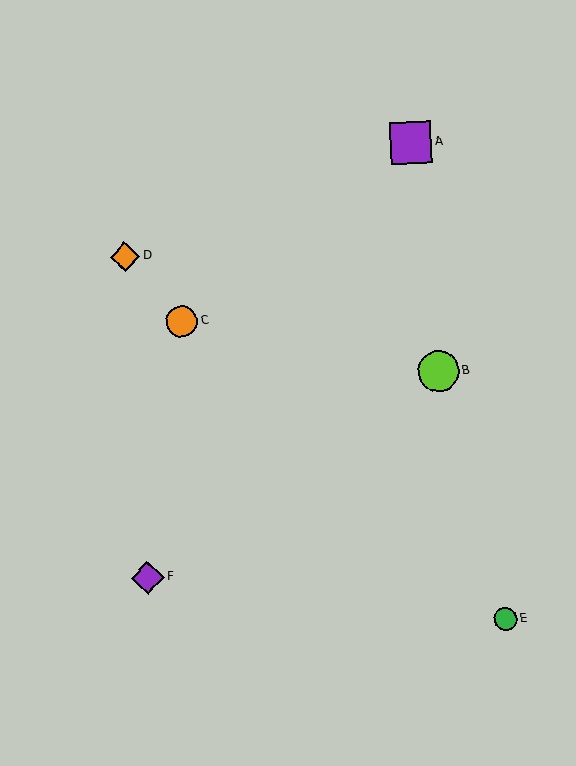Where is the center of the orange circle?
The center of the orange circle is at (182, 321).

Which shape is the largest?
The purple square (labeled A) is the largest.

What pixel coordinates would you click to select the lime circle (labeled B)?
Click at (438, 371) to select the lime circle B.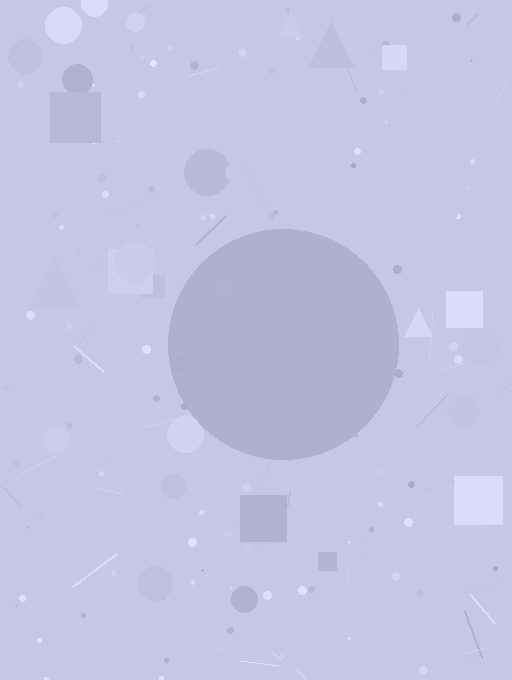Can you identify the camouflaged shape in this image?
The camouflaged shape is a circle.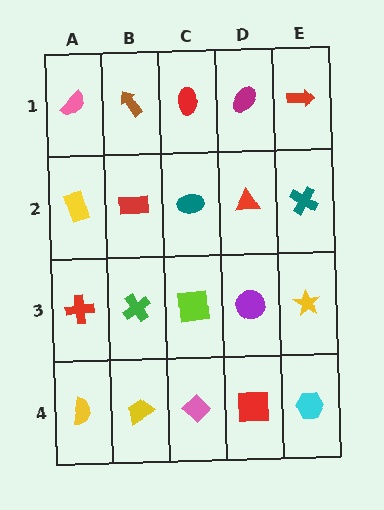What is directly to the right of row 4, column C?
A red square.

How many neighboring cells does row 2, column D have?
4.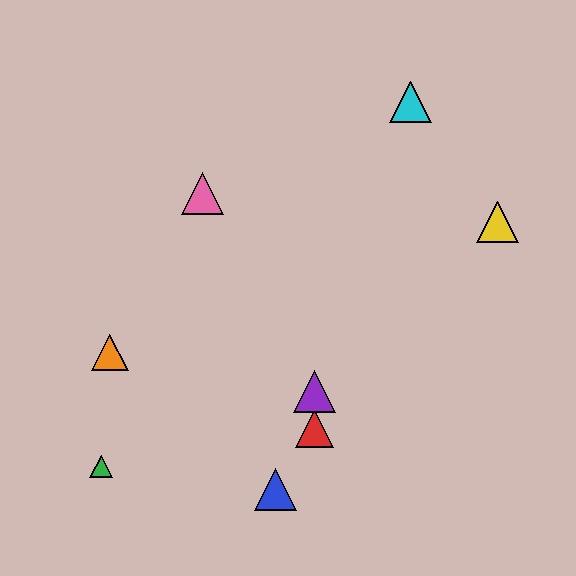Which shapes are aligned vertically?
The red triangle, the purple triangle are aligned vertically.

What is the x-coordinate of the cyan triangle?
The cyan triangle is at x≈410.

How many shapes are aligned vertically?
2 shapes (the red triangle, the purple triangle) are aligned vertically.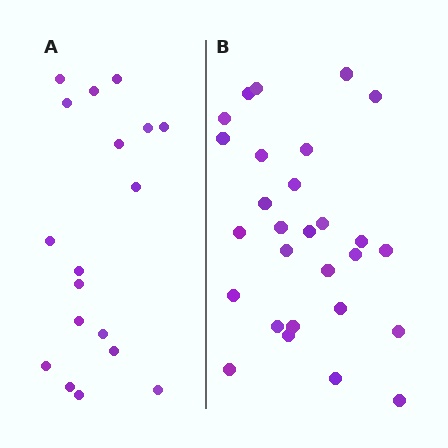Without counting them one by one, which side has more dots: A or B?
Region B (the right region) has more dots.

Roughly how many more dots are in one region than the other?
Region B has roughly 10 or so more dots than region A.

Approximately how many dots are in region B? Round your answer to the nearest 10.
About 30 dots. (The exact count is 28, which rounds to 30.)